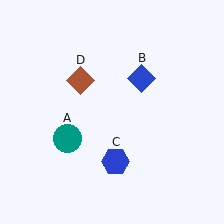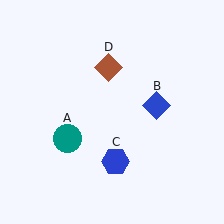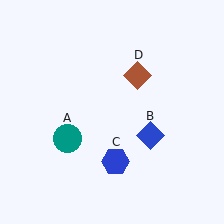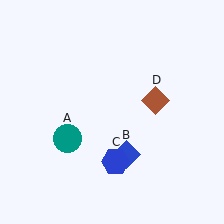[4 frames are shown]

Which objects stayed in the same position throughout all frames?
Teal circle (object A) and blue hexagon (object C) remained stationary.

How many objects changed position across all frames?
2 objects changed position: blue diamond (object B), brown diamond (object D).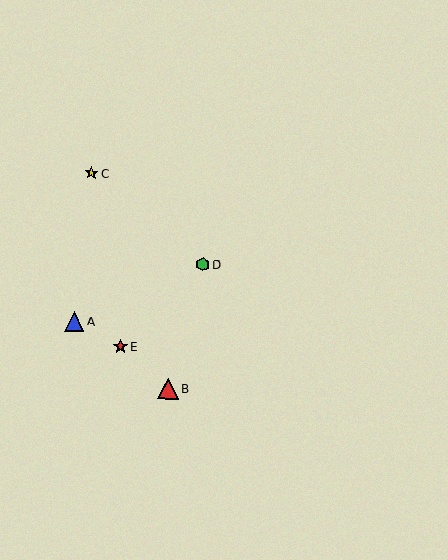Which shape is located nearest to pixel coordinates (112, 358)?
The red star (labeled E) at (121, 347) is nearest to that location.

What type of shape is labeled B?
Shape B is a red triangle.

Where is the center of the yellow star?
The center of the yellow star is at (91, 173).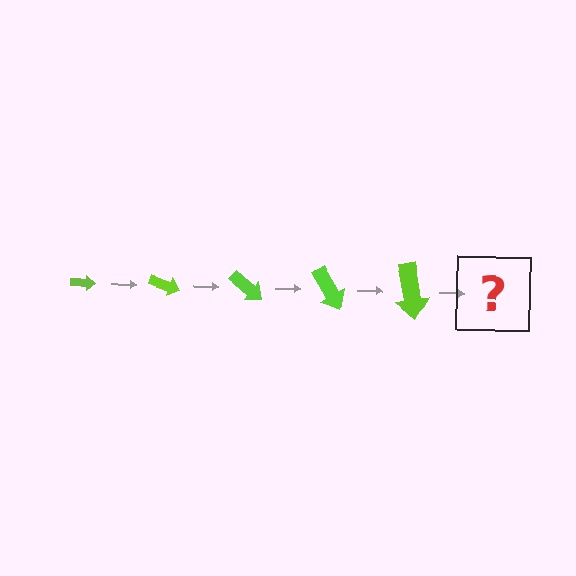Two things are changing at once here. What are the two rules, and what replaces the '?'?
The two rules are that the arrow grows larger each step and it rotates 20 degrees each step. The '?' should be an arrow, larger than the previous one and rotated 100 degrees from the start.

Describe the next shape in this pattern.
It should be an arrow, larger than the previous one and rotated 100 degrees from the start.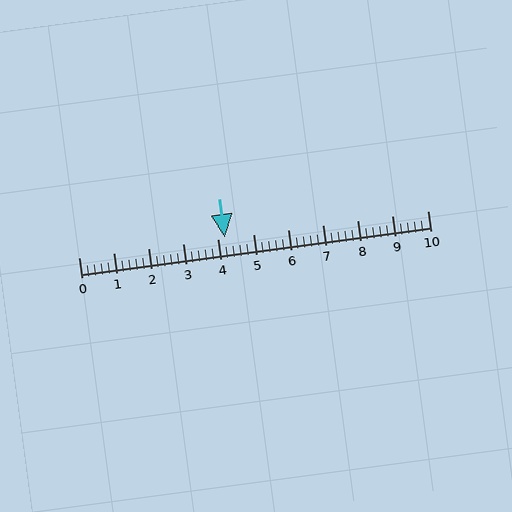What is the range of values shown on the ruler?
The ruler shows values from 0 to 10.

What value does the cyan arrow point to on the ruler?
The cyan arrow points to approximately 4.2.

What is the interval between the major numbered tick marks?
The major tick marks are spaced 1 units apart.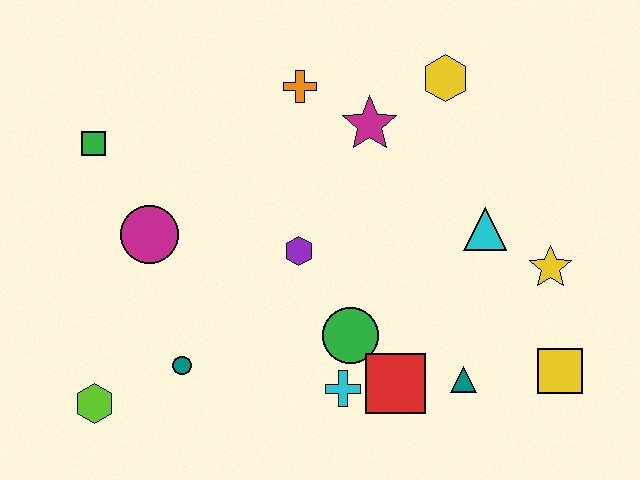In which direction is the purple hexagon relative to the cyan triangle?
The purple hexagon is to the left of the cyan triangle.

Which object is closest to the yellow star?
The cyan triangle is closest to the yellow star.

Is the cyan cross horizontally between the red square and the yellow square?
No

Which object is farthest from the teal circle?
The yellow hexagon is farthest from the teal circle.